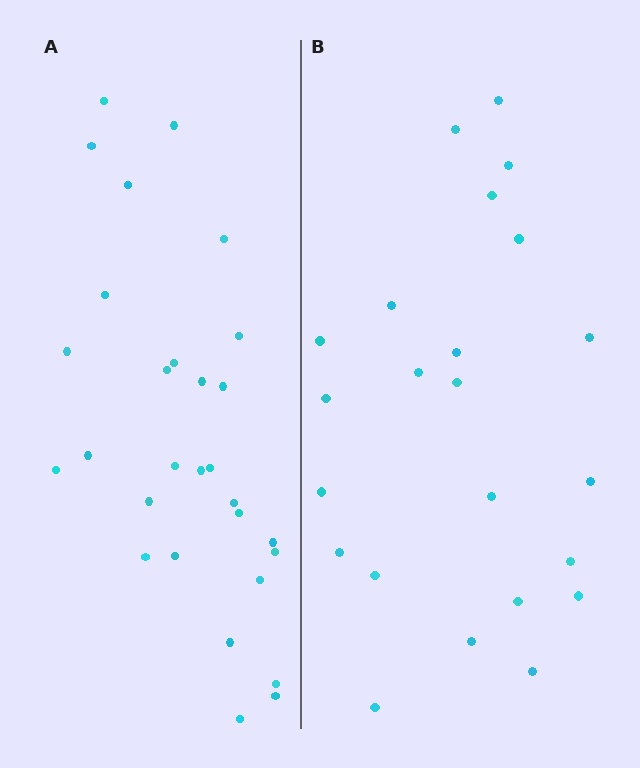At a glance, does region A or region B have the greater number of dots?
Region A (the left region) has more dots.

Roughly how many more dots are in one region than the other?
Region A has about 6 more dots than region B.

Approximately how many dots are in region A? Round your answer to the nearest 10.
About 30 dots. (The exact count is 29, which rounds to 30.)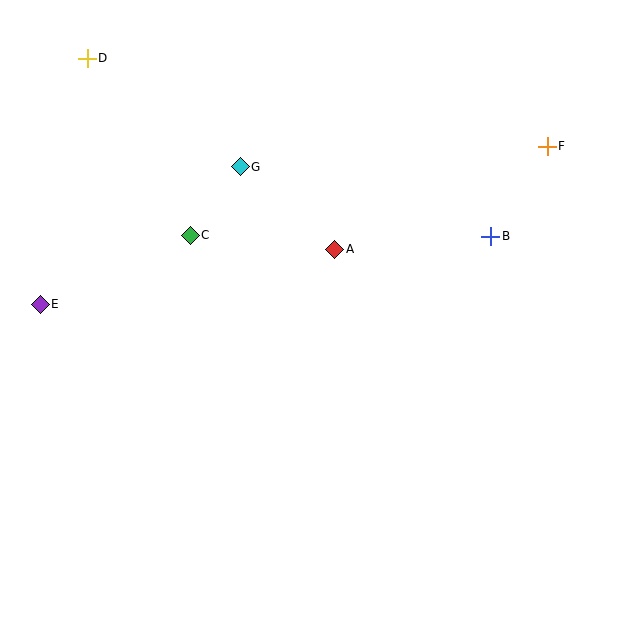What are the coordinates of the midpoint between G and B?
The midpoint between G and B is at (366, 201).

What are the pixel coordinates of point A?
Point A is at (335, 249).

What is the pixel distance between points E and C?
The distance between E and C is 165 pixels.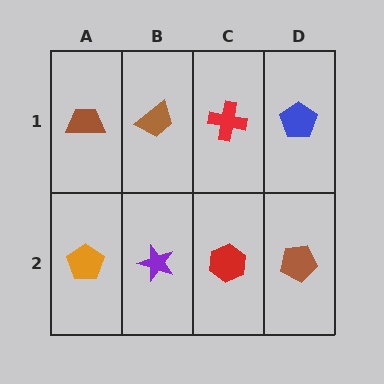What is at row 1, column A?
A brown trapezoid.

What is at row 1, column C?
A red cross.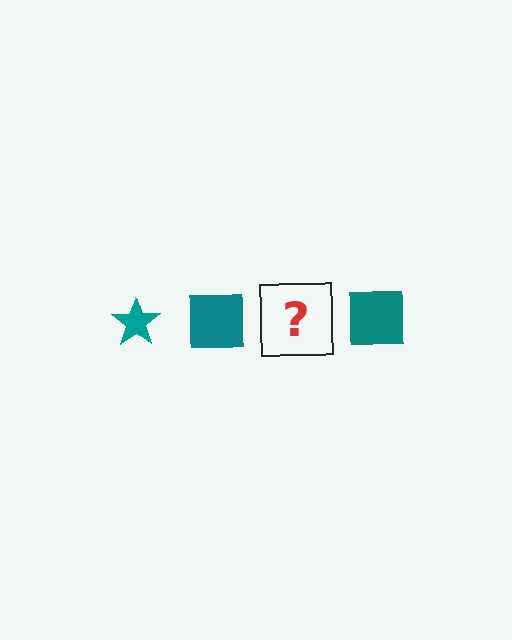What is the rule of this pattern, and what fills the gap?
The rule is that the pattern cycles through star, square shapes in teal. The gap should be filled with a teal star.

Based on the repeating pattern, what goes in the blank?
The blank should be a teal star.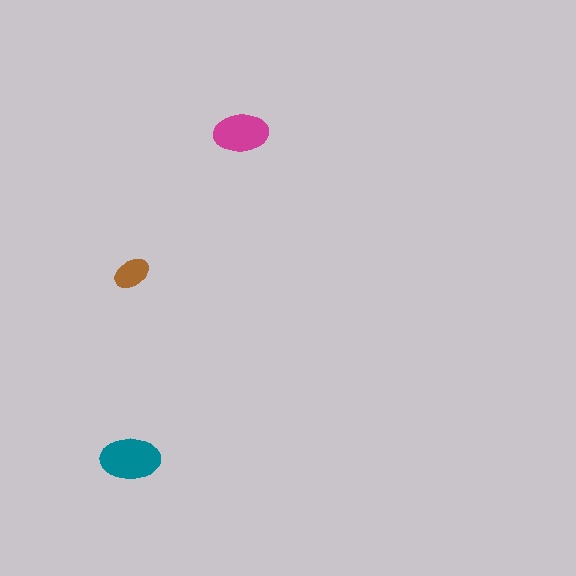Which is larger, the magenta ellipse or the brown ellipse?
The magenta one.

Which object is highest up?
The magenta ellipse is topmost.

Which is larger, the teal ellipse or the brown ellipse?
The teal one.